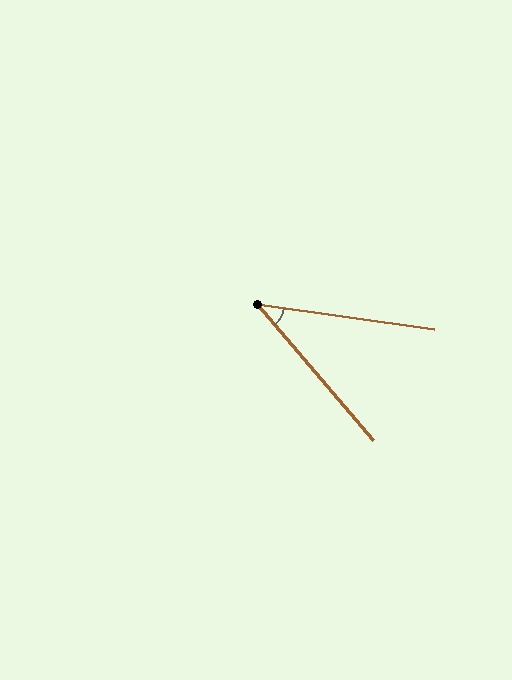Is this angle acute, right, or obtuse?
It is acute.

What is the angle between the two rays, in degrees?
Approximately 42 degrees.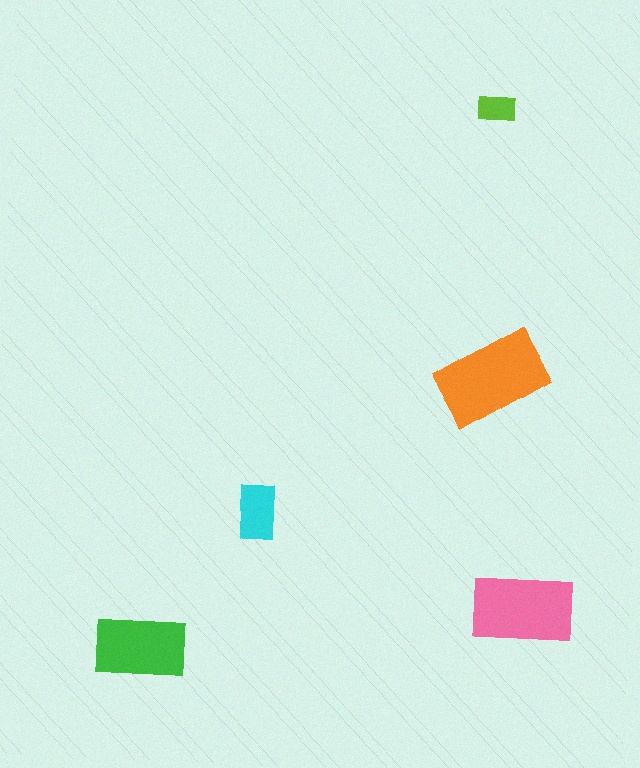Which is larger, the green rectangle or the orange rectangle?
The orange one.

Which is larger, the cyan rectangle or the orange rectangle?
The orange one.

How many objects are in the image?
There are 5 objects in the image.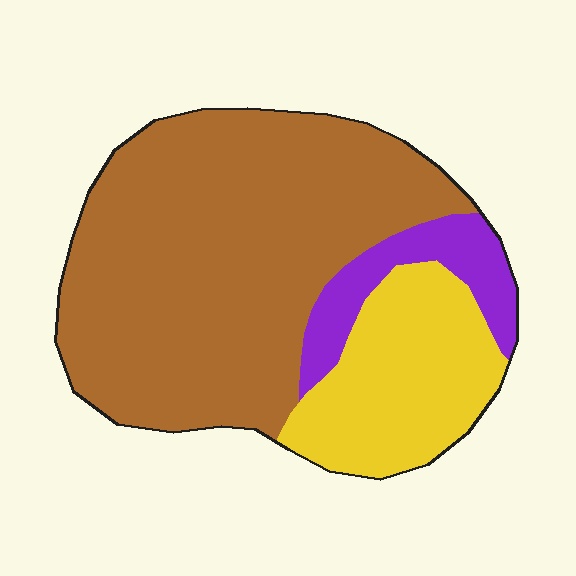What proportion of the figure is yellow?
Yellow takes up about one quarter (1/4) of the figure.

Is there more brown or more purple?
Brown.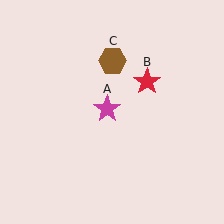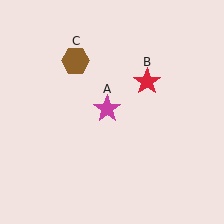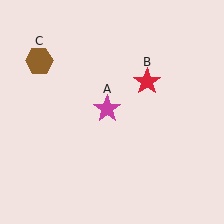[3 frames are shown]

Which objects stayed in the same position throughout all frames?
Magenta star (object A) and red star (object B) remained stationary.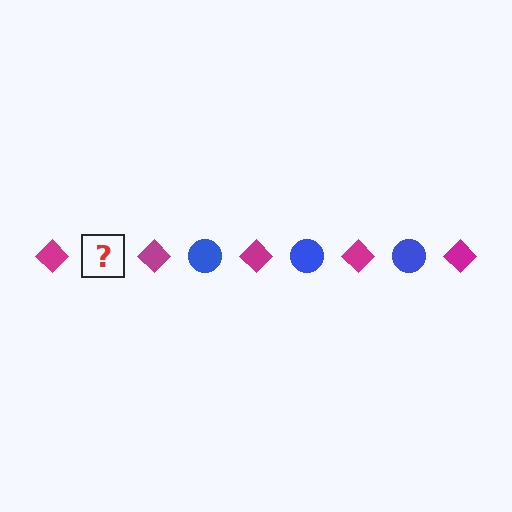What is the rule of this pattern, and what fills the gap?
The rule is that the pattern alternates between magenta diamond and blue circle. The gap should be filled with a blue circle.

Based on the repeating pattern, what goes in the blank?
The blank should be a blue circle.